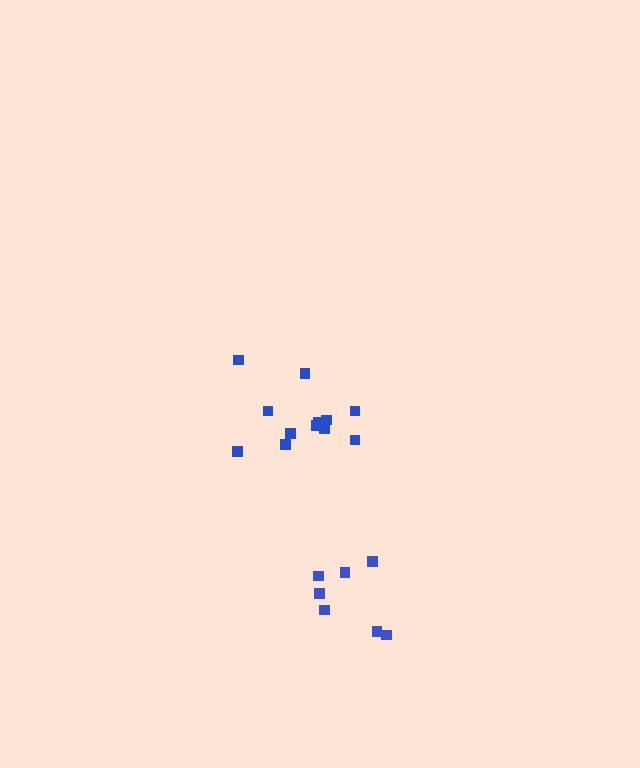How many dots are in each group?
Group 1: 8 dots, Group 2: 12 dots (20 total).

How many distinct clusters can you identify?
There are 2 distinct clusters.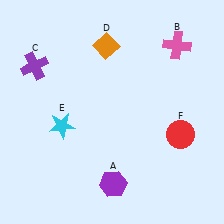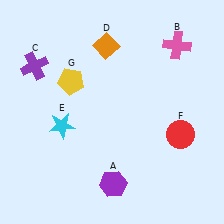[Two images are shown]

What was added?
A yellow pentagon (G) was added in Image 2.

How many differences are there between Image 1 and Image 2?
There is 1 difference between the two images.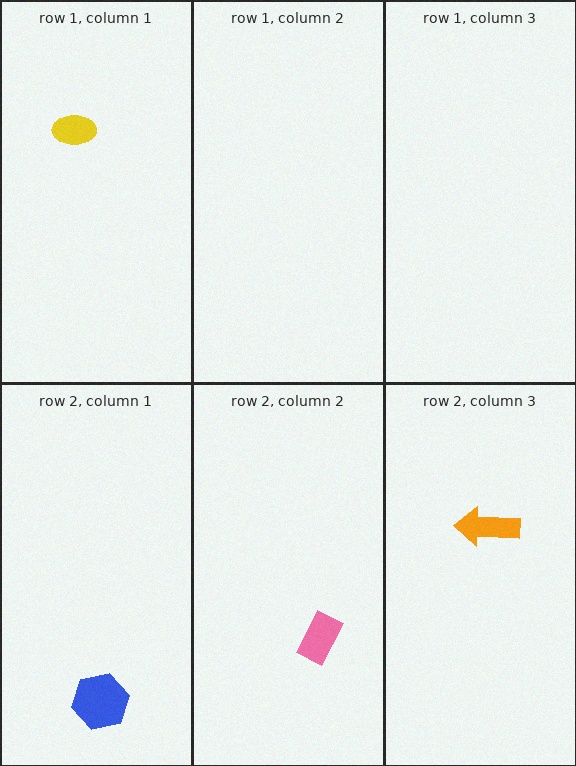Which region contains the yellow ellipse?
The row 1, column 1 region.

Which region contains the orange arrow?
The row 2, column 3 region.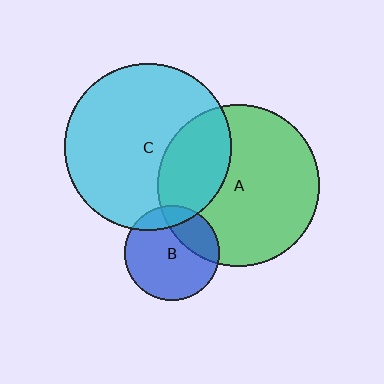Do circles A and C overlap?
Yes.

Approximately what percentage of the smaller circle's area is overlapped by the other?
Approximately 30%.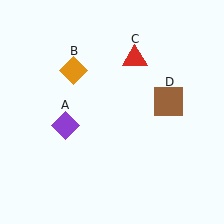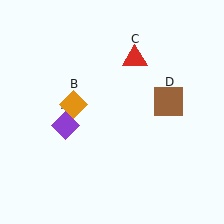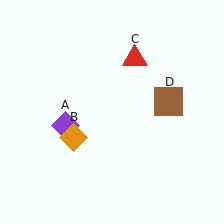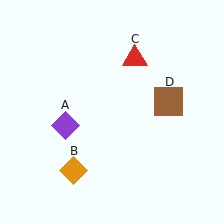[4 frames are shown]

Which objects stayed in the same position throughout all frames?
Purple diamond (object A) and red triangle (object C) and brown square (object D) remained stationary.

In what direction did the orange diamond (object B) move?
The orange diamond (object B) moved down.